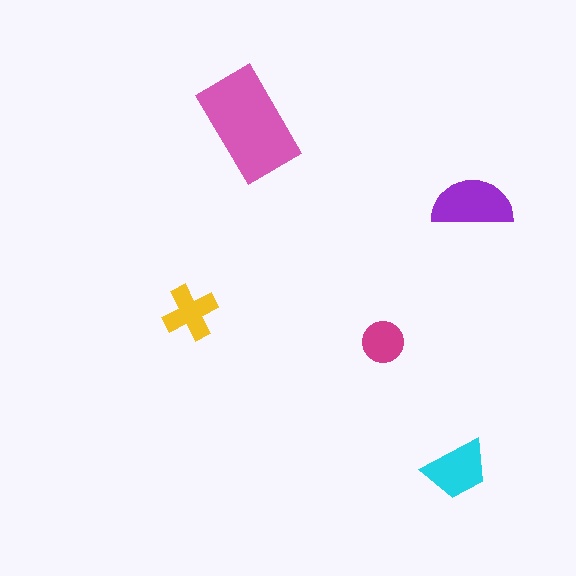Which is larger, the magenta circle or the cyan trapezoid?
The cyan trapezoid.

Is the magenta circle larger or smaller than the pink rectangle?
Smaller.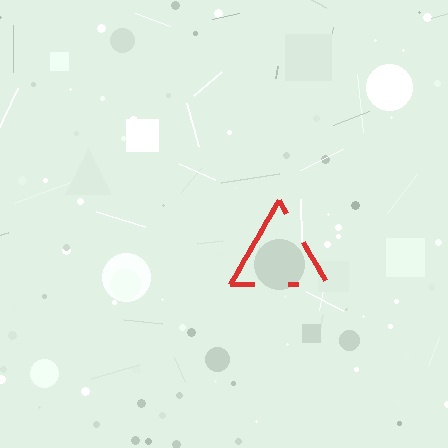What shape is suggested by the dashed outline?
The dashed outline suggests a triangle.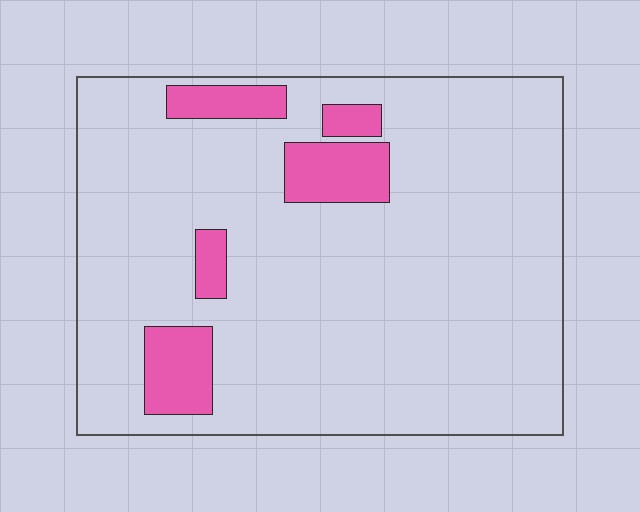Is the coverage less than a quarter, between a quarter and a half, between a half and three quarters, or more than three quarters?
Less than a quarter.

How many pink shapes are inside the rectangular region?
5.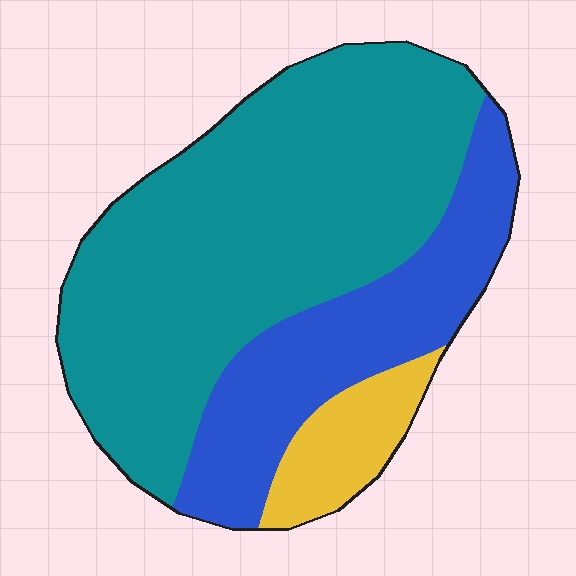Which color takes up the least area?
Yellow, at roughly 10%.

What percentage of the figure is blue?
Blue takes up about one quarter (1/4) of the figure.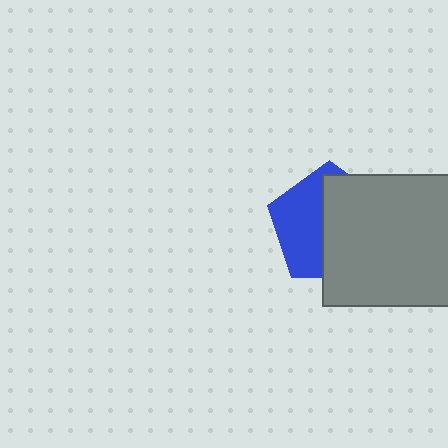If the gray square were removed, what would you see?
You would see the complete blue pentagon.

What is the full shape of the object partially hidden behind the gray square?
The partially hidden object is a blue pentagon.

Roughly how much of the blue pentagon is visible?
A small part of it is visible (roughly 43%).